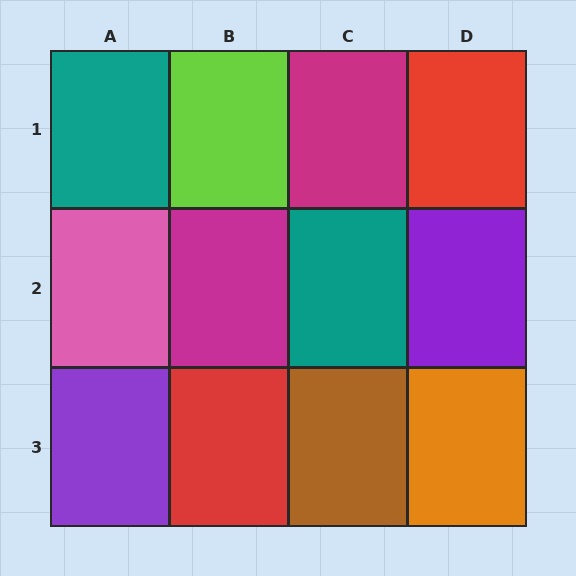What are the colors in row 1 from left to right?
Teal, lime, magenta, red.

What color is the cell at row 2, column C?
Teal.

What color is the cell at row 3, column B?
Red.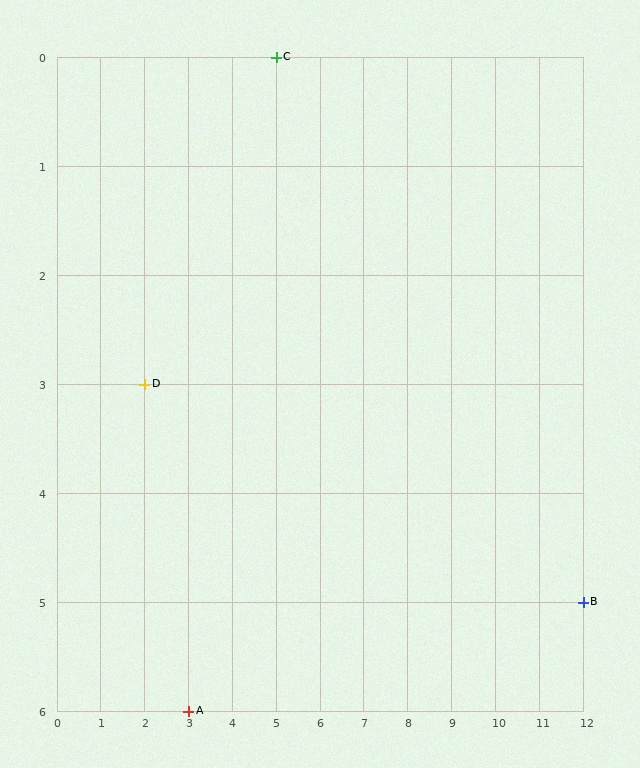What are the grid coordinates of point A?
Point A is at grid coordinates (3, 6).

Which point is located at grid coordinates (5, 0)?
Point C is at (5, 0).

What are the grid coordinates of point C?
Point C is at grid coordinates (5, 0).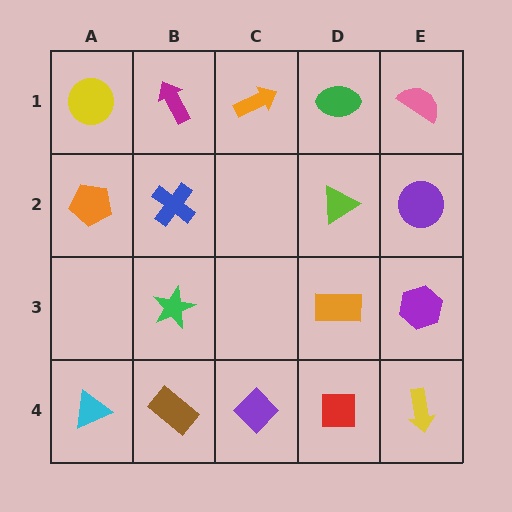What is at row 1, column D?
A green ellipse.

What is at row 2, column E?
A purple circle.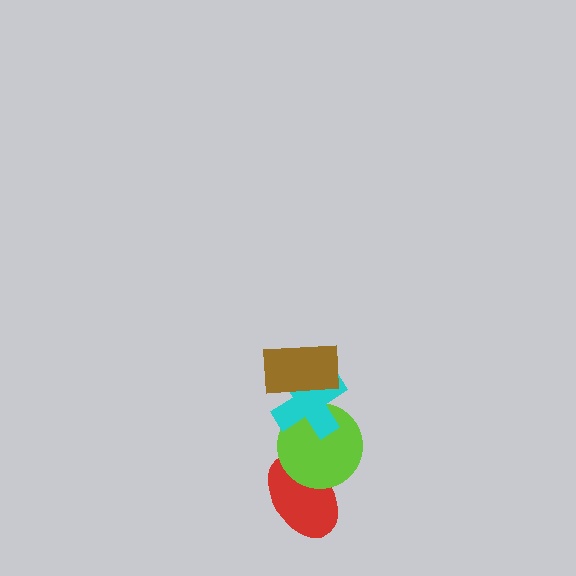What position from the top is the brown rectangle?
The brown rectangle is 1st from the top.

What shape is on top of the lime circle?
The cyan cross is on top of the lime circle.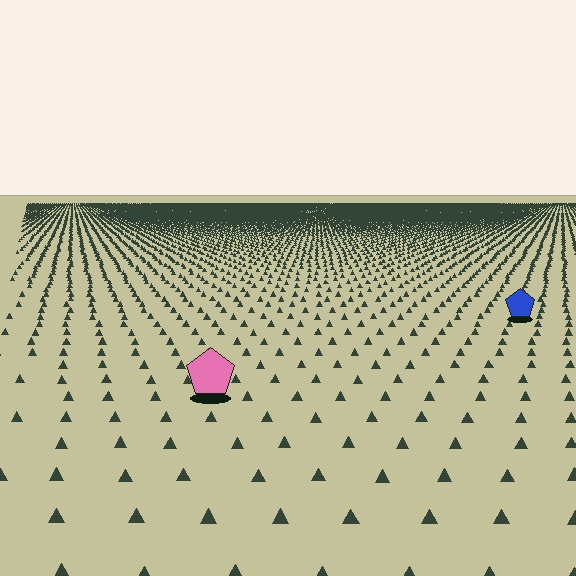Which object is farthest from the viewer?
The blue pentagon is farthest from the viewer. It appears smaller and the ground texture around it is denser.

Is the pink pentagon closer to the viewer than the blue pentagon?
Yes. The pink pentagon is closer — you can tell from the texture gradient: the ground texture is coarser near it.